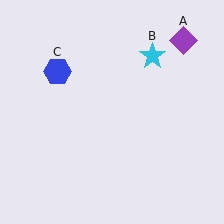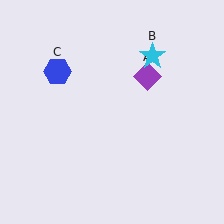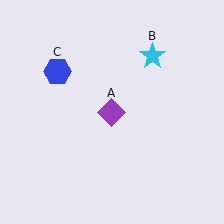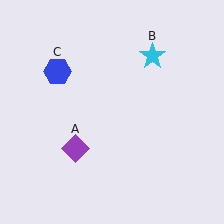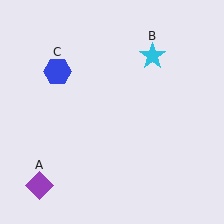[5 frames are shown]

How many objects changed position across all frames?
1 object changed position: purple diamond (object A).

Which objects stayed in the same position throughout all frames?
Cyan star (object B) and blue hexagon (object C) remained stationary.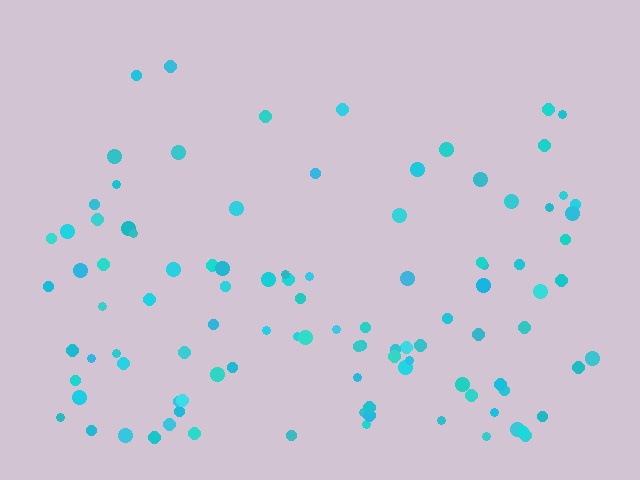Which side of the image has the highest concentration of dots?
The bottom.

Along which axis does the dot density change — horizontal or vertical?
Vertical.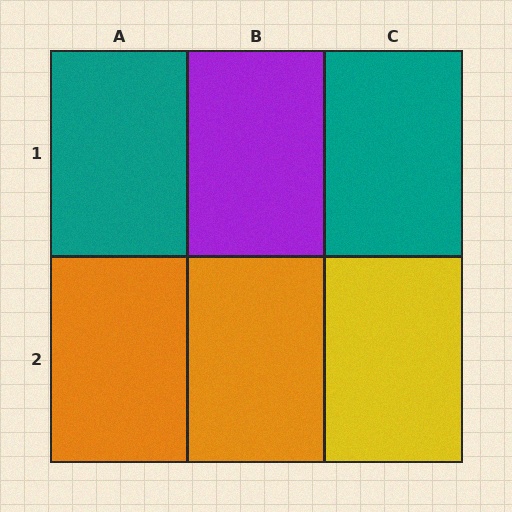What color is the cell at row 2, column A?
Orange.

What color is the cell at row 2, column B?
Orange.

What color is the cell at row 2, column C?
Yellow.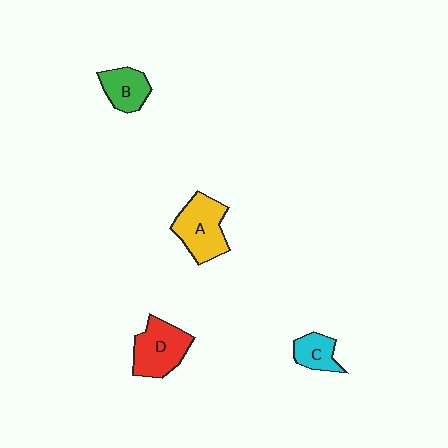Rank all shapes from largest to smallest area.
From largest to smallest: A (yellow), D (red), B (green), C (cyan).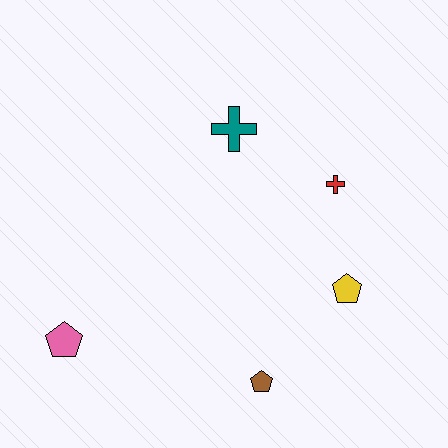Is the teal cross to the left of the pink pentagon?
No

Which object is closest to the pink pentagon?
The brown pentagon is closest to the pink pentagon.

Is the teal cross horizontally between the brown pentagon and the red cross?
No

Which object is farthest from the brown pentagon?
The teal cross is farthest from the brown pentagon.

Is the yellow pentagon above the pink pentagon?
Yes